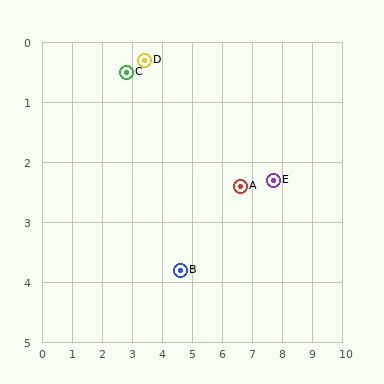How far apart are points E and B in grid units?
Points E and B are about 3.4 grid units apart.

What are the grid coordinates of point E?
Point E is at approximately (7.7, 2.3).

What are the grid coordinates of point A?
Point A is at approximately (6.6, 2.4).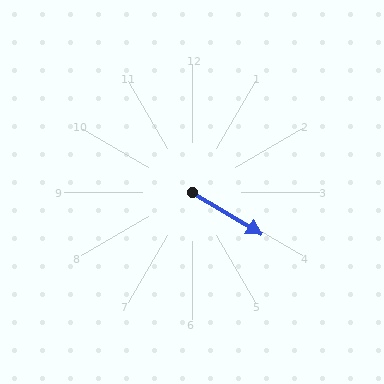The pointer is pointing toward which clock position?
Roughly 4 o'clock.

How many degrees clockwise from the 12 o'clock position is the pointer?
Approximately 121 degrees.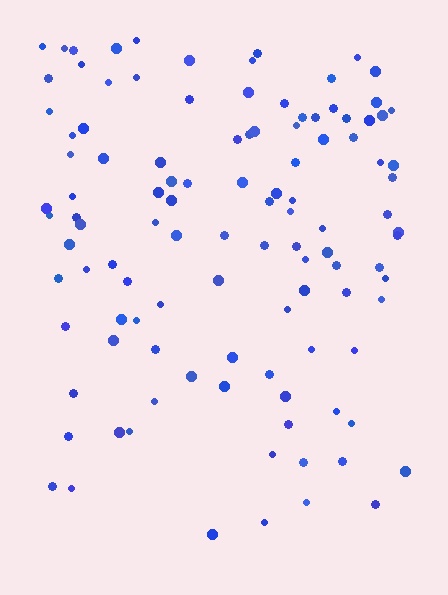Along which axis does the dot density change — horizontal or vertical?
Vertical.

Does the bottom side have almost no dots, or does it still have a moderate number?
Still a moderate number, just noticeably fewer than the top.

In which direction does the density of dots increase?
From bottom to top, with the top side densest.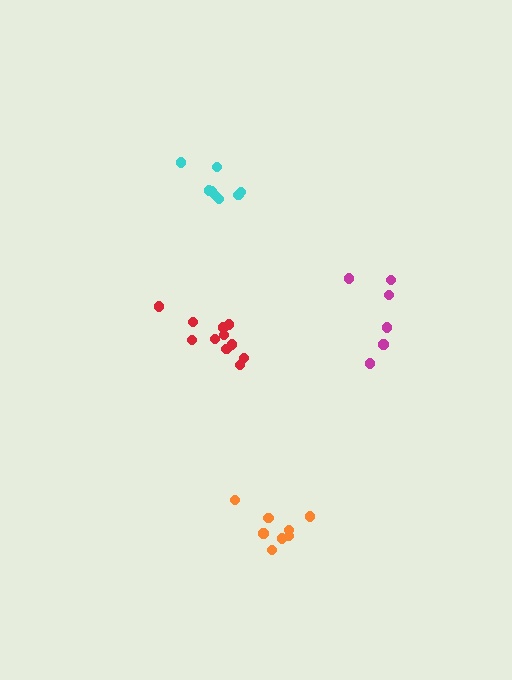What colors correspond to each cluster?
The clusters are colored: red, cyan, magenta, orange.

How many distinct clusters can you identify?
There are 4 distinct clusters.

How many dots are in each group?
Group 1: 11 dots, Group 2: 8 dots, Group 3: 6 dots, Group 4: 8 dots (33 total).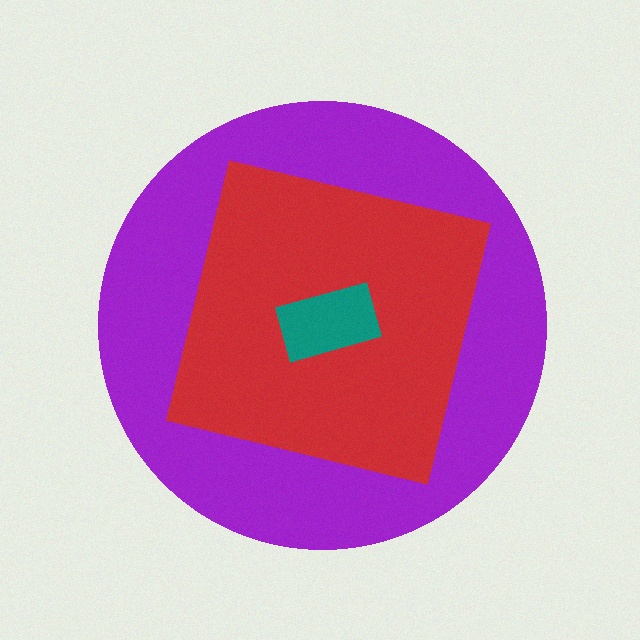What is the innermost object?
The teal rectangle.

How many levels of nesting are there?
3.